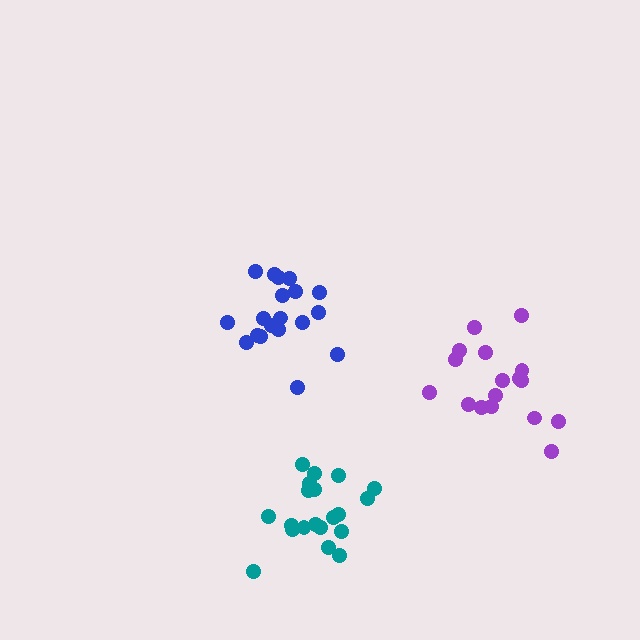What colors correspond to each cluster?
The clusters are colored: blue, teal, purple.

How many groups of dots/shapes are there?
There are 3 groups.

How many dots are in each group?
Group 1: 19 dots, Group 2: 20 dots, Group 3: 17 dots (56 total).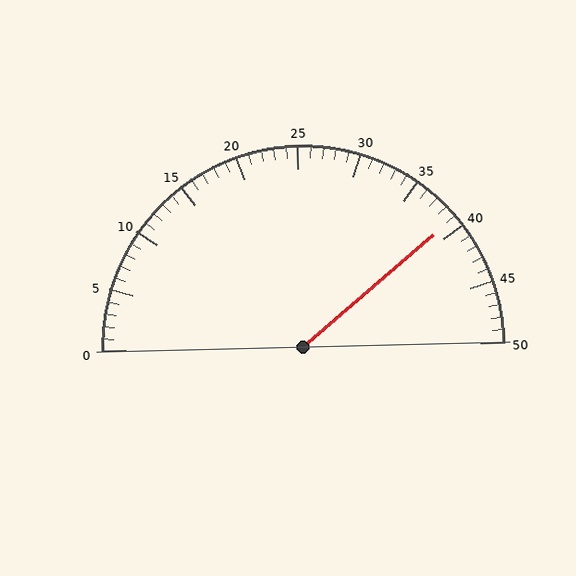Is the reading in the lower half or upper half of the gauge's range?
The reading is in the upper half of the range (0 to 50).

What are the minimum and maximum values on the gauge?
The gauge ranges from 0 to 50.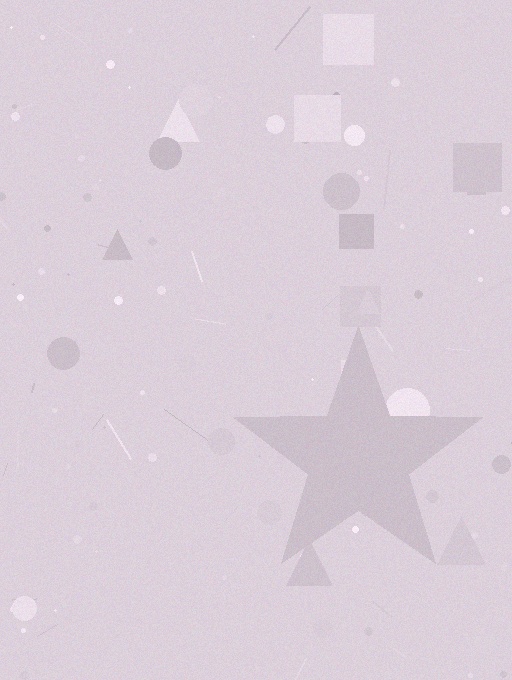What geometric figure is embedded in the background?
A star is embedded in the background.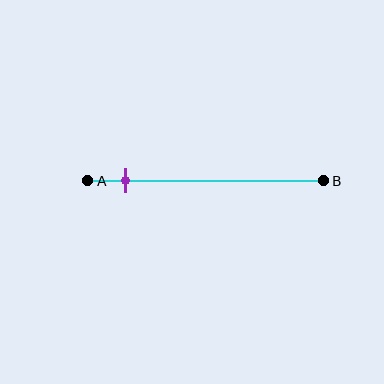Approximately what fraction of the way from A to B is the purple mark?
The purple mark is approximately 15% of the way from A to B.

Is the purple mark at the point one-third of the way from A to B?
No, the mark is at about 15% from A, not at the 33% one-third point.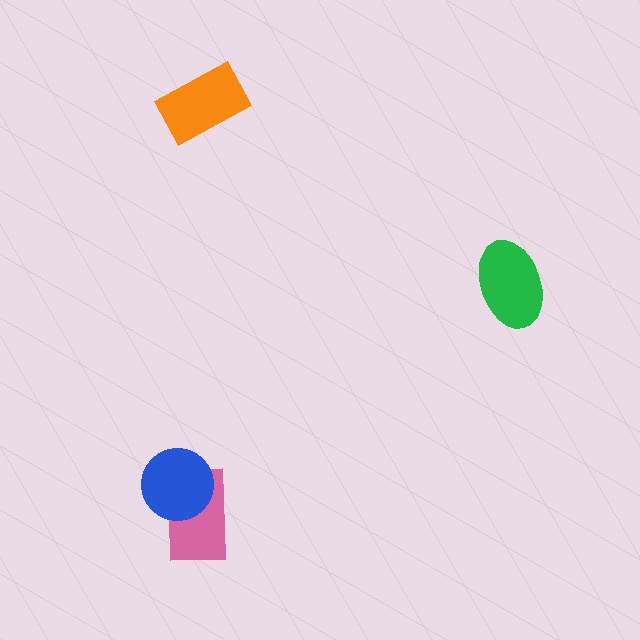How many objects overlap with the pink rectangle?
1 object overlaps with the pink rectangle.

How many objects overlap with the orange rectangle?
0 objects overlap with the orange rectangle.